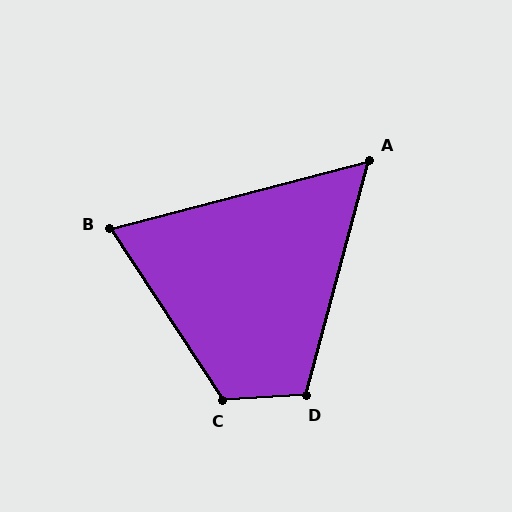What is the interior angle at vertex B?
Approximately 72 degrees (acute).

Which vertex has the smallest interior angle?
A, at approximately 60 degrees.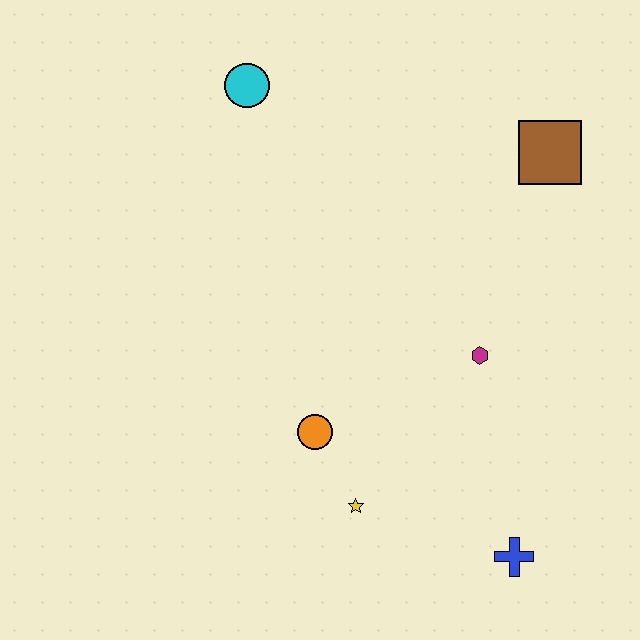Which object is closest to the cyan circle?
The brown square is closest to the cyan circle.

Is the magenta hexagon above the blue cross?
Yes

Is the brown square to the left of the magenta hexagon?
No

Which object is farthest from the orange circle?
The brown square is farthest from the orange circle.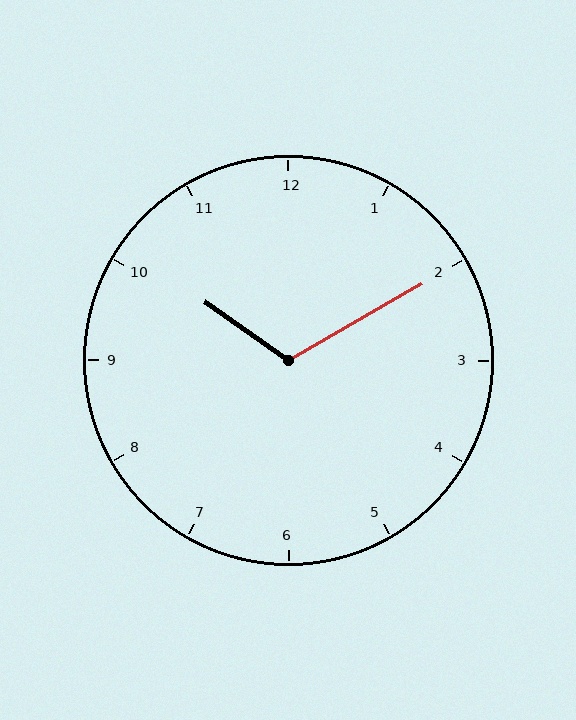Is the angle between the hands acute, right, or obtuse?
It is obtuse.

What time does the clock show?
10:10.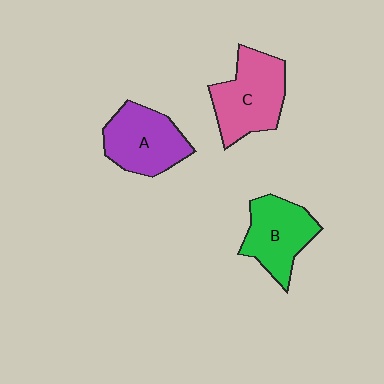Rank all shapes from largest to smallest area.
From largest to smallest: C (pink), A (purple), B (green).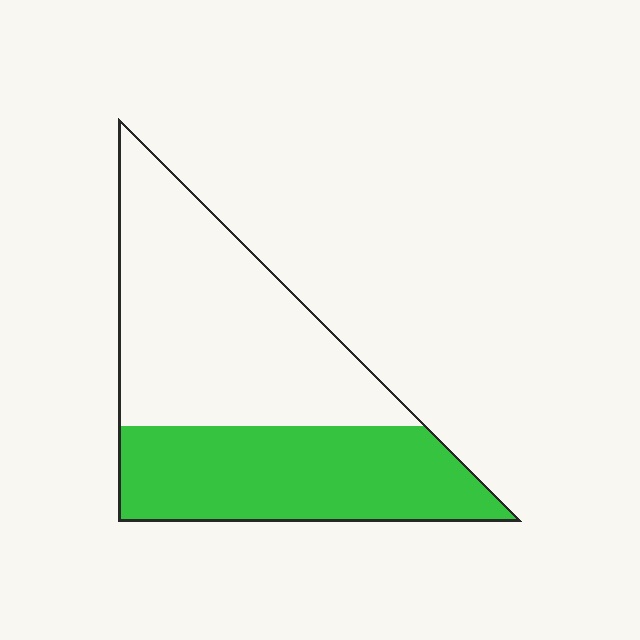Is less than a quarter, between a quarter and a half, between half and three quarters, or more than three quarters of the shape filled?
Between a quarter and a half.